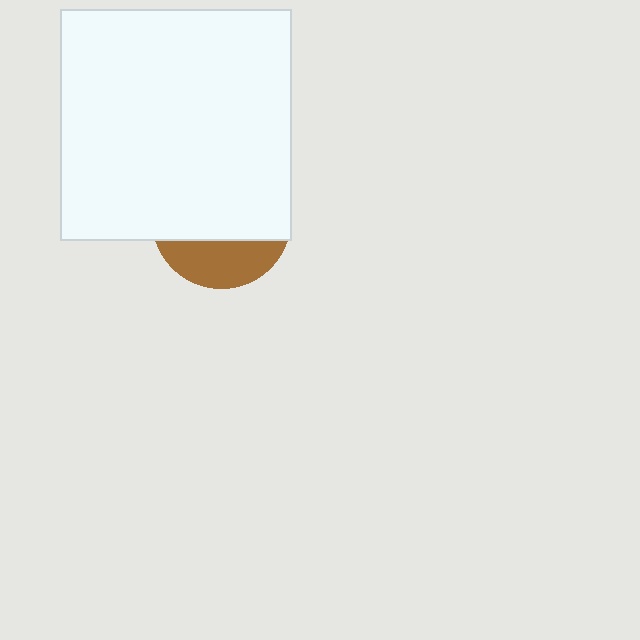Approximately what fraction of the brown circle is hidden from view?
Roughly 70% of the brown circle is hidden behind the white square.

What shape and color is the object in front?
The object in front is a white square.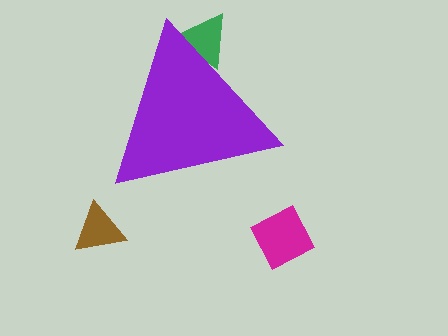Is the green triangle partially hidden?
Yes, the green triangle is partially hidden behind the purple triangle.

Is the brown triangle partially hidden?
No, the brown triangle is fully visible.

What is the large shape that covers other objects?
A purple triangle.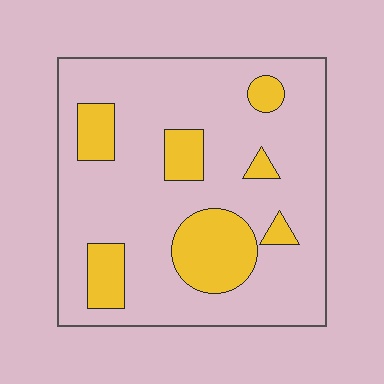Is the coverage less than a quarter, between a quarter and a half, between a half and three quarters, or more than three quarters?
Less than a quarter.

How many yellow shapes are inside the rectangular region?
7.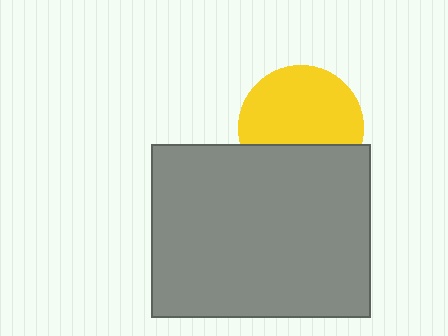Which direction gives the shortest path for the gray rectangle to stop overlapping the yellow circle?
Moving down gives the shortest separation.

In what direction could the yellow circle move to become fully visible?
The yellow circle could move up. That would shift it out from behind the gray rectangle entirely.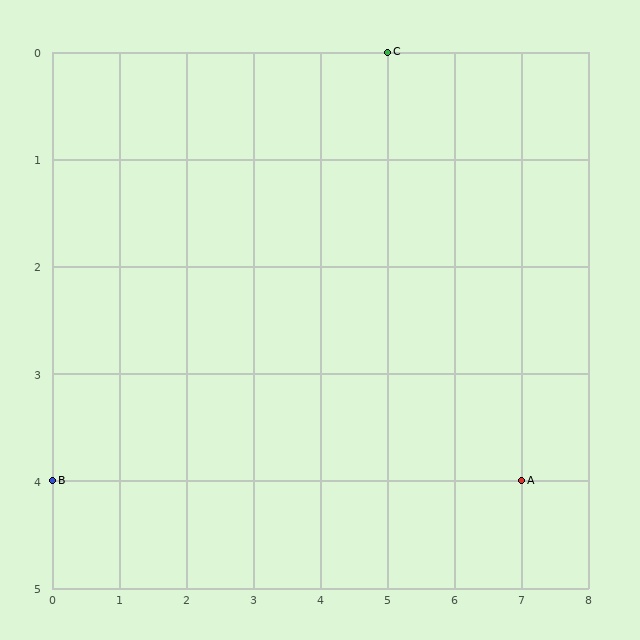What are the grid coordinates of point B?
Point B is at grid coordinates (0, 4).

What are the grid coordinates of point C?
Point C is at grid coordinates (5, 0).